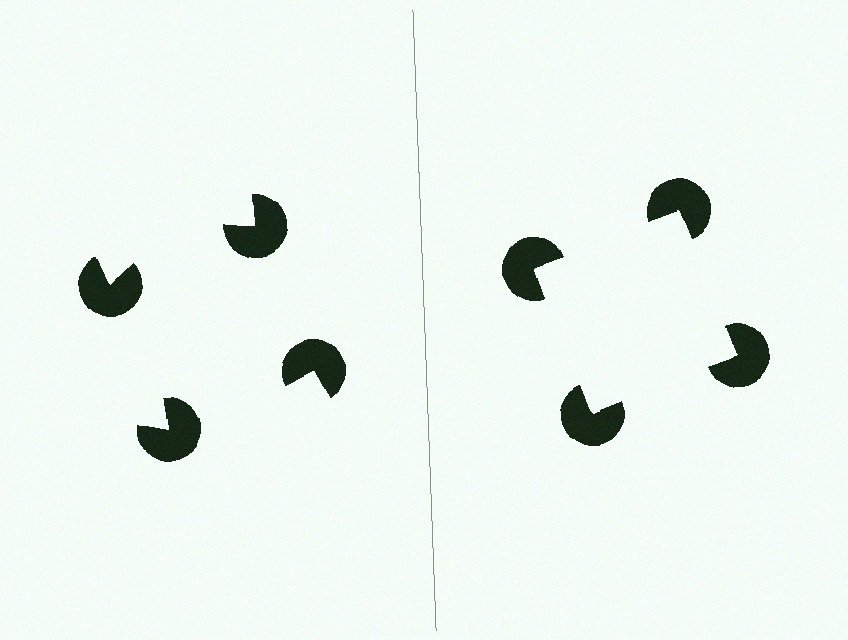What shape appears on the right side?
An illusory square.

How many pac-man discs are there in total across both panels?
8 — 4 on each side.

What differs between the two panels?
The pac-man discs are positioned identically on both sides; only the wedge orientations differ. On the right they align to a square; on the left they are misaligned.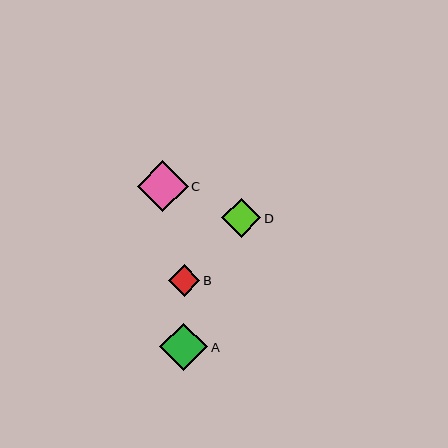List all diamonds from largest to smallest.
From largest to smallest: C, A, D, B.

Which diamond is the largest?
Diamond C is the largest with a size of approximately 51 pixels.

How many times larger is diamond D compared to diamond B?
Diamond D is approximately 1.2 times the size of diamond B.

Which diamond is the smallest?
Diamond B is the smallest with a size of approximately 31 pixels.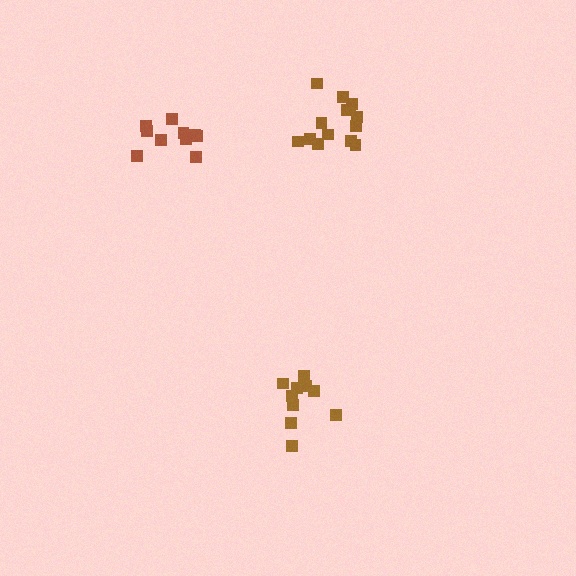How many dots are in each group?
Group 1: 10 dots, Group 2: 14 dots, Group 3: 10 dots (34 total).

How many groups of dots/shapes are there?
There are 3 groups.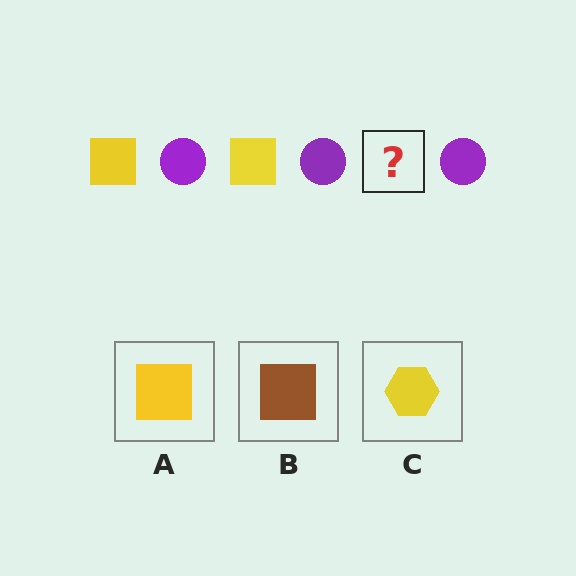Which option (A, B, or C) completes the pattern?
A.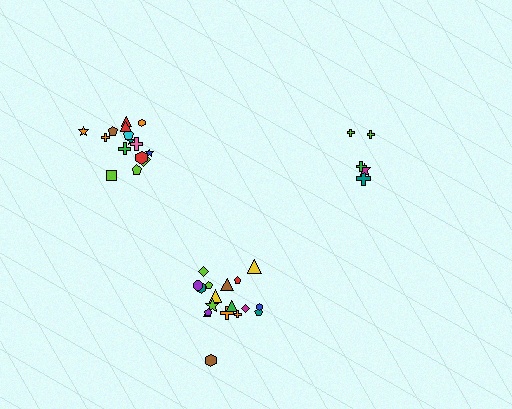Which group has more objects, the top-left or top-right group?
The top-left group.